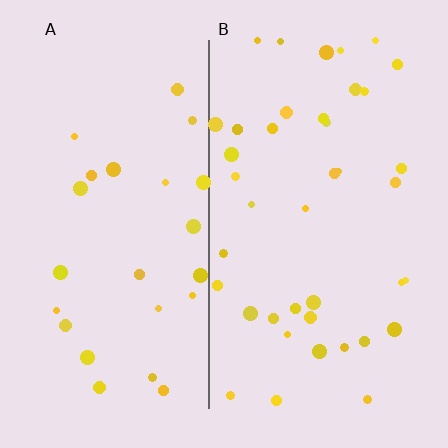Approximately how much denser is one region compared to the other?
Approximately 1.6× — region B over region A.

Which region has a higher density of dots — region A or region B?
B (the right).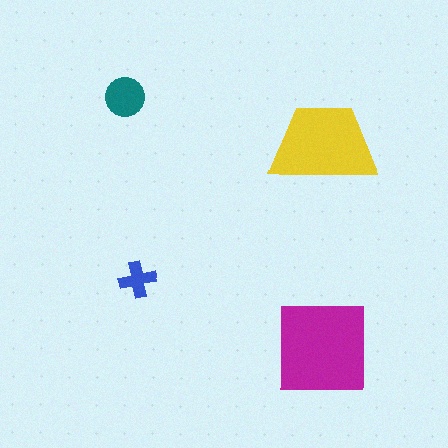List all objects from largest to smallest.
The magenta square, the yellow trapezoid, the teal circle, the blue cross.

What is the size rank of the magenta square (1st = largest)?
1st.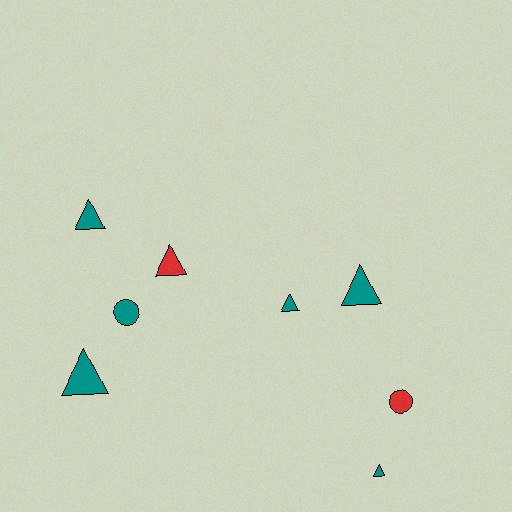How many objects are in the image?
There are 8 objects.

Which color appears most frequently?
Teal, with 6 objects.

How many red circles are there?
There is 1 red circle.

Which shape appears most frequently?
Triangle, with 6 objects.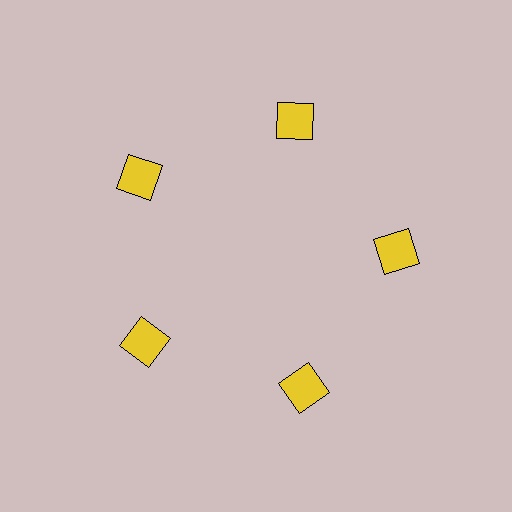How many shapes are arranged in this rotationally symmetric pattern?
There are 5 shapes, arranged in 5 groups of 1.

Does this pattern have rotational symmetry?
Yes, this pattern has 5-fold rotational symmetry. It looks the same after rotating 72 degrees around the center.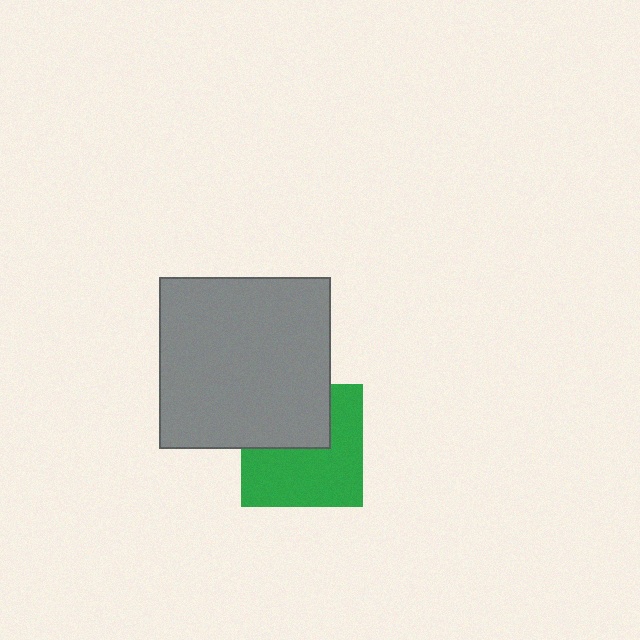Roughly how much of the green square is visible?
About half of it is visible (roughly 61%).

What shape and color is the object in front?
The object in front is a gray square.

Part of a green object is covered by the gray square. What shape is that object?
It is a square.